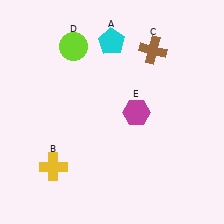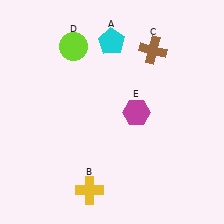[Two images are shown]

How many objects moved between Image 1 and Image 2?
1 object moved between the two images.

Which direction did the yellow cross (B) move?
The yellow cross (B) moved right.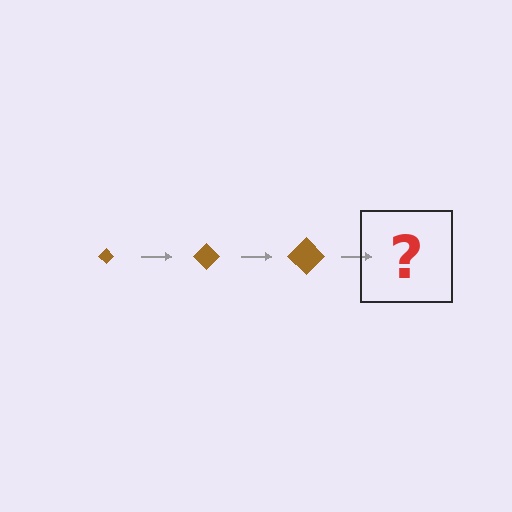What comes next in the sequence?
The next element should be a brown diamond, larger than the previous one.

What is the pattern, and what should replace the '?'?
The pattern is that the diamond gets progressively larger each step. The '?' should be a brown diamond, larger than the previous one.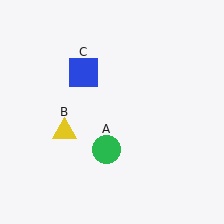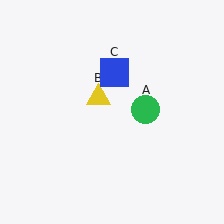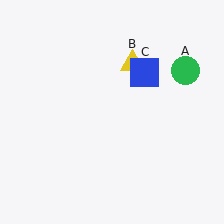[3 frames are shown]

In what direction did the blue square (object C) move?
The blue square (object C) moved right.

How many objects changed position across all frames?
3 objects changed position: green circle (object A), yellow triangle (object B), blue square (object C).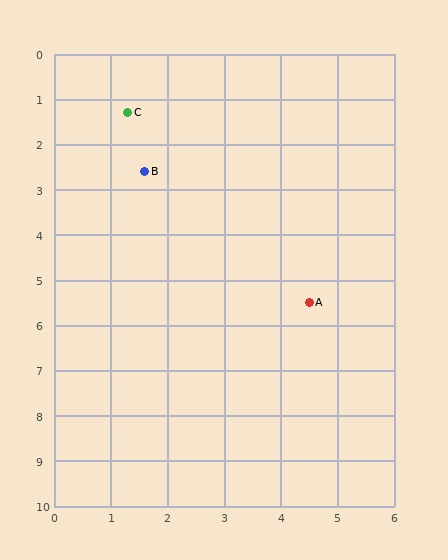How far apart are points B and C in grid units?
Points B and C are about 1.3 grid units apart.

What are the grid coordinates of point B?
Point B is at approximately (1.6, 2.6).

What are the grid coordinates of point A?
Point A is at approximately (4.5, 5.5).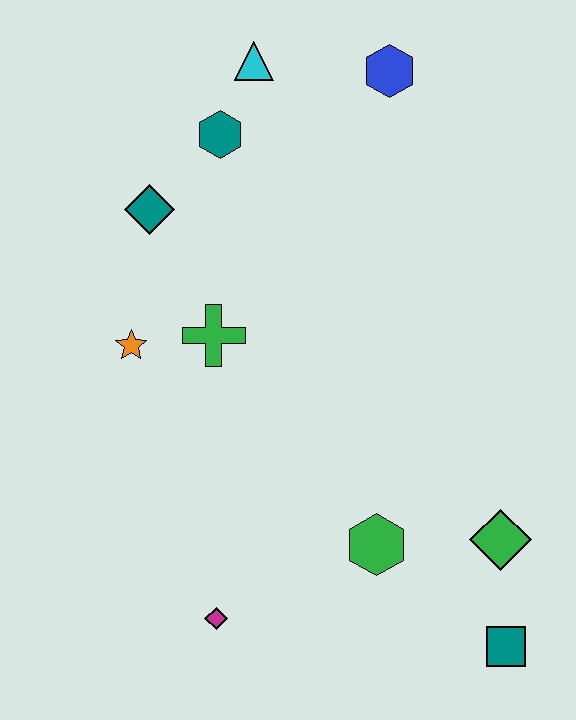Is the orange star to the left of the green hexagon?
Yes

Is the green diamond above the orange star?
No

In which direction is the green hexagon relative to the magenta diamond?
The green hexagon is to the right of the magenta diamond.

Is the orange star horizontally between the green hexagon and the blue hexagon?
No